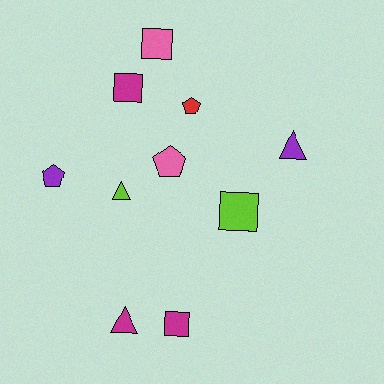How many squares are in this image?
There are 4 squares.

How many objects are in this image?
There are 10 objects.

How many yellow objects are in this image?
There are no yellow objects.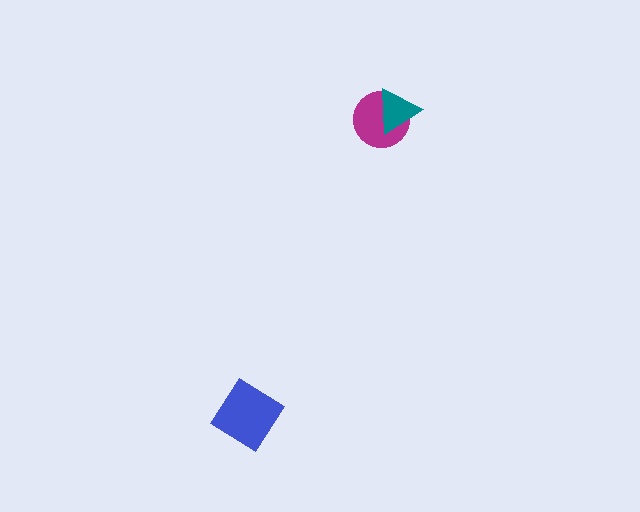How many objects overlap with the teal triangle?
1 object overlaps with the teal triangle.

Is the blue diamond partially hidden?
No, no other shape covers it.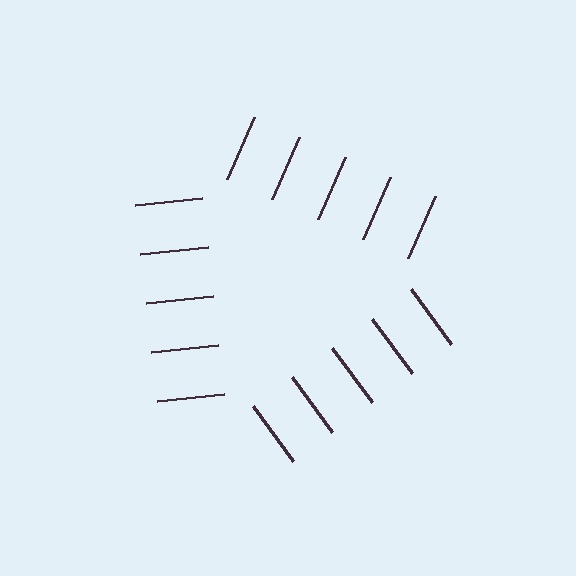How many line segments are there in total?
15 — 5 along each of the 3 edges.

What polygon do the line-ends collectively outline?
An illusory triangle — the line segments terminate on its edges but no continuous stroke is drawn.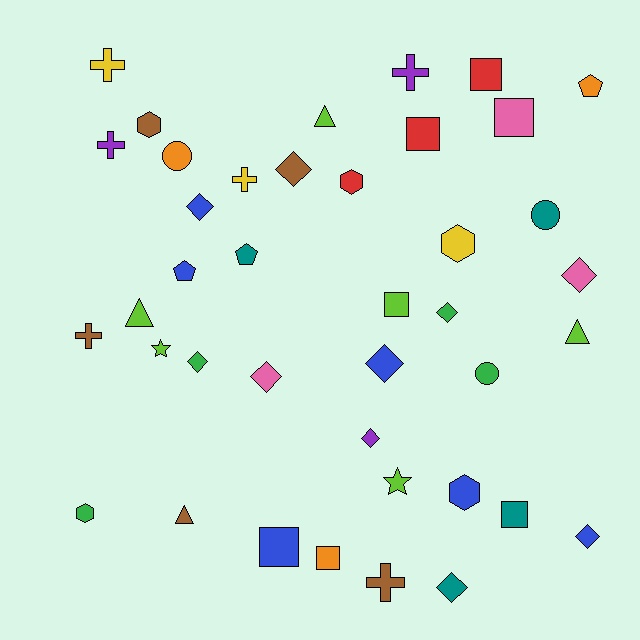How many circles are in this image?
There are 3 circles.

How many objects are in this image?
There are 40 objects.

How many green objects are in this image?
There are 4 green objects.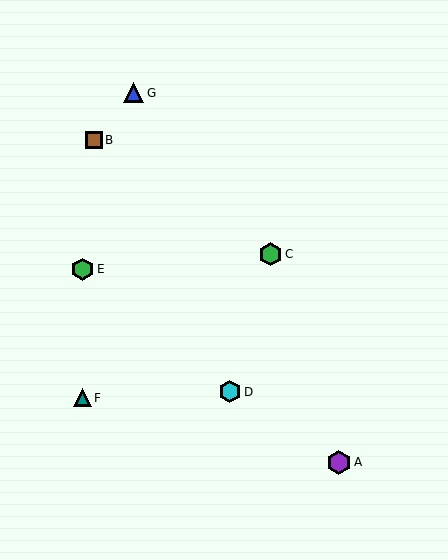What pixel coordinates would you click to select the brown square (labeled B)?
Click at (94, 140) to select the brown square B.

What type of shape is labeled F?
Shape F is a teal triangle.